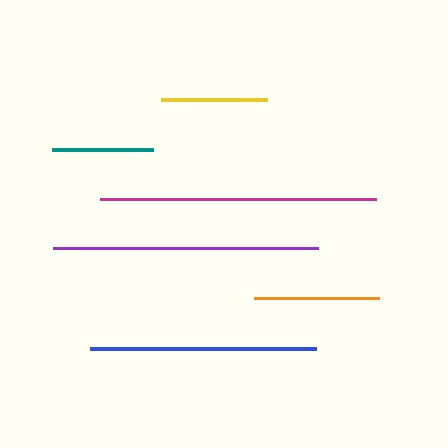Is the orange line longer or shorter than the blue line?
The blue line is longer than the orange line.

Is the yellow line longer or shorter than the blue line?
The blue line is longer than the yellow line.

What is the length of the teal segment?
The teal segment is approximately 101 pixels long.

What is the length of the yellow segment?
The yellow segment is approximately 105 pixels long.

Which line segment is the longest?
The magenta line is the longest at approximately 276 pixels.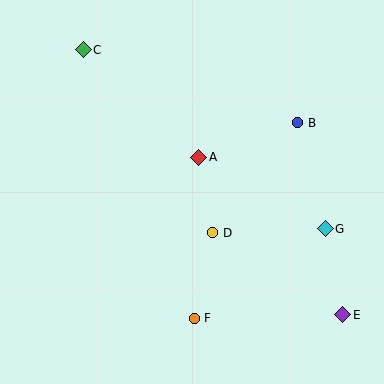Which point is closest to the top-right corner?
Point B is closest to the top-right corner.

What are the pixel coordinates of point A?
Point A is at (199, 157).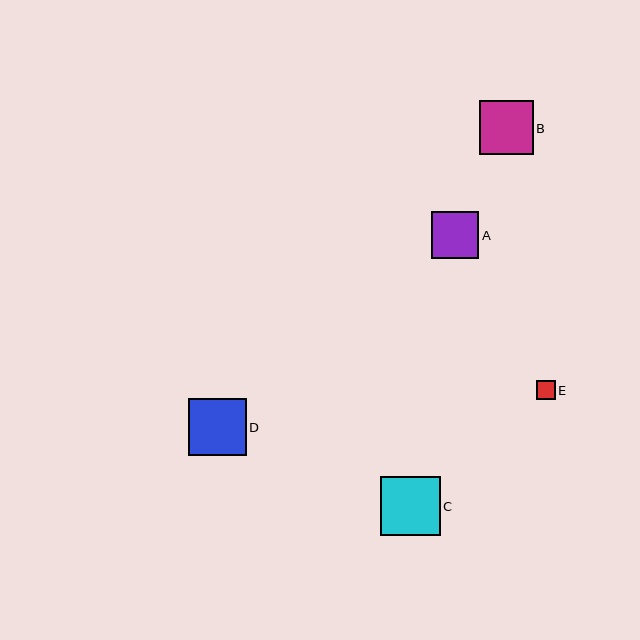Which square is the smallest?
Square E is the smallest with a size of approximately 19 pixels.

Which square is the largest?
Square C is the largest with a size of approximately 59 pixels.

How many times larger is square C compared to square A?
Square C is approximately 1.3 times the size of square A.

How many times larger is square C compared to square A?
Square C is approximately 1.3 times the size of square A.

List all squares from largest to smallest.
From largest to smallest: C, D, B, A, E.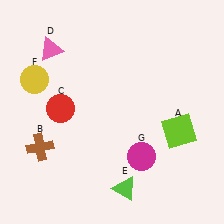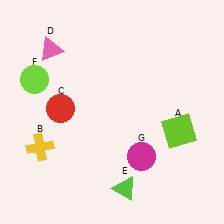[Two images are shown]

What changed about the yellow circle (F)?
In Image 1, F is yellow. In Image 2, it changed to lime.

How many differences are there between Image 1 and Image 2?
There are 2 differences between the two images.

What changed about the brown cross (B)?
In Image 1, B is brown. In Image 2, it changed to yellow.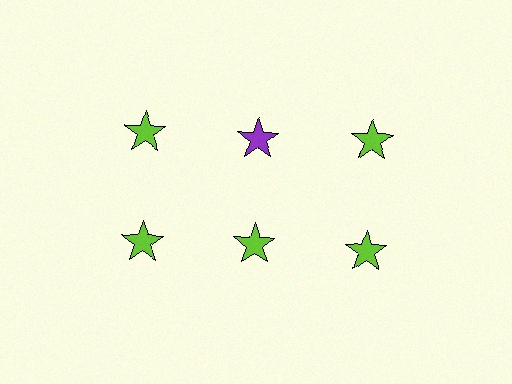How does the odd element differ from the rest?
It has a different color: purple instead of lime.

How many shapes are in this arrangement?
There are 6 shapes arranged in a grid pattern.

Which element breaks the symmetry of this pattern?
The purple star in the top row, second from left column breaks the symmetry. All other shapes are lime stars.